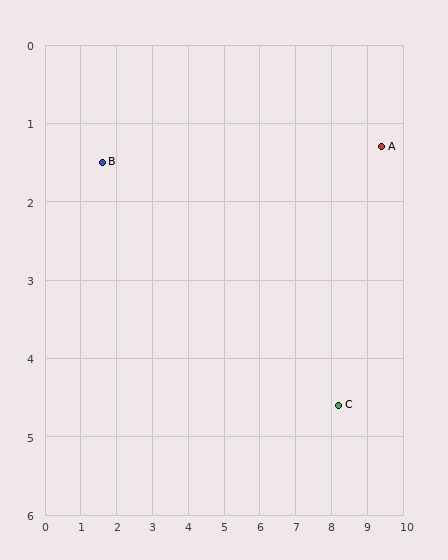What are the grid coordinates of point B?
Point B is at approximately (1.6, 1.5).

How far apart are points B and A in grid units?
Points B and A are about 7.8 grid units apart.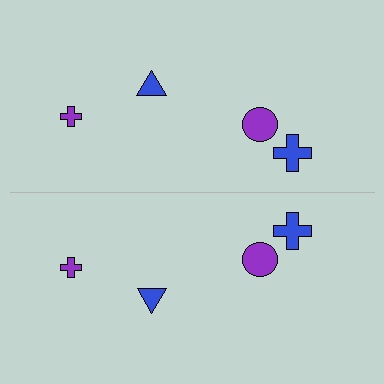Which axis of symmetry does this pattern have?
The pattern has a horizontal axis of symmetry running through the center of the image.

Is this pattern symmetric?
Yes, this pattern has bilateral (reflection) symmetry.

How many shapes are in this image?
There are 8 shapes in this image.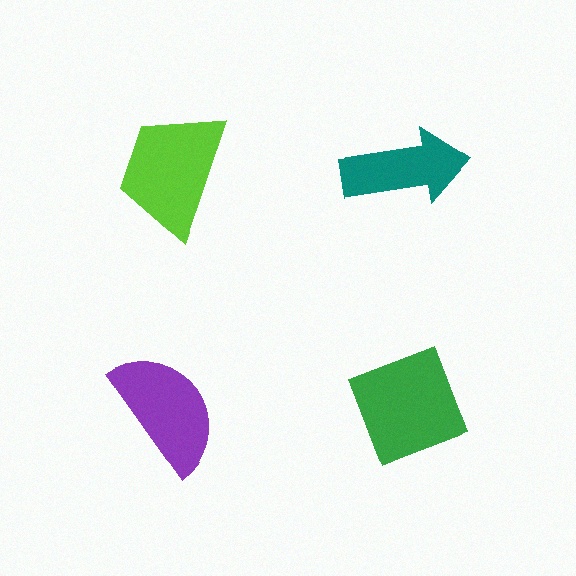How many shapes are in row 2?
2 shapes.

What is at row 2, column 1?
A purple semicircle.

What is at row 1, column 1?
A lime trapezoid.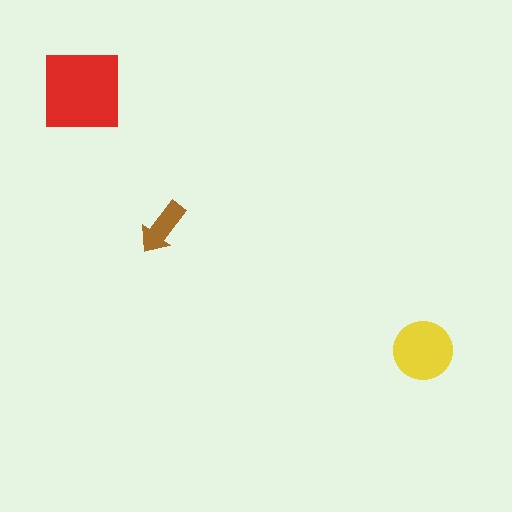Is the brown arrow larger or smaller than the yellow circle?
Smaller.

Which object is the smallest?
The brown arrow.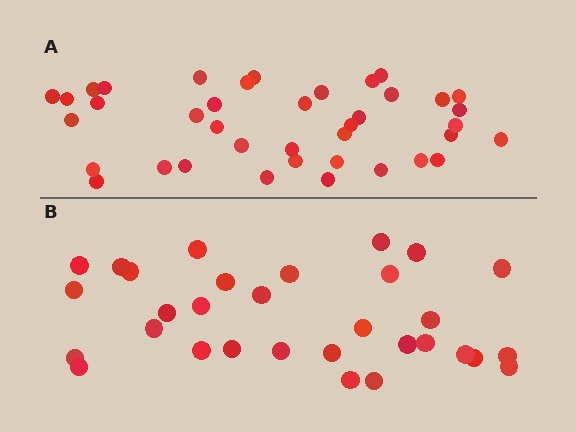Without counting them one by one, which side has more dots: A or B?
Region A (the top region) has more dots.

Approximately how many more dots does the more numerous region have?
Region A has roughly 8 or so more dots than region B.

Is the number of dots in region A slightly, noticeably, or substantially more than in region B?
Region A has noticeably more, but not dramatically so. The ratio is roughly 1.3 to 1.